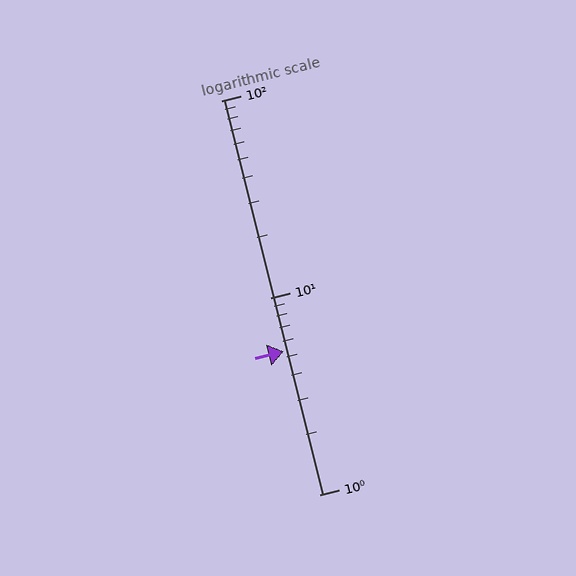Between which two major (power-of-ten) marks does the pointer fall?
The pointer is between 1 and 10.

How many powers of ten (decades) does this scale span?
The scale spans 2 decades, from 1 to 100.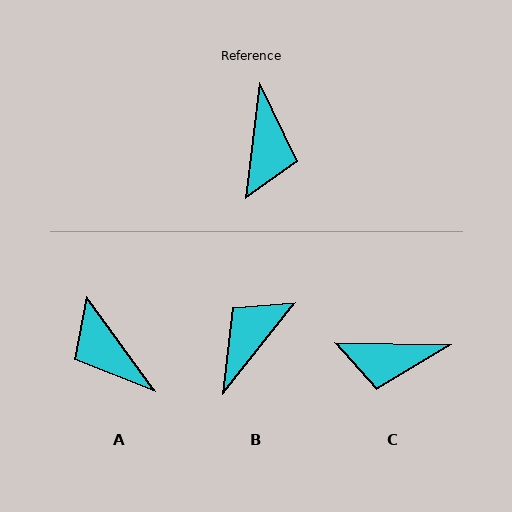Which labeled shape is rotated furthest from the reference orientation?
B, about 148 degrees away.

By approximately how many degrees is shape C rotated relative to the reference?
Approximately 84 degrees clockwise.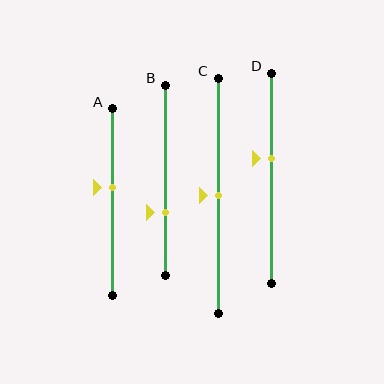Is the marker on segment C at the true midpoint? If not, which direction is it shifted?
Yes, the marker on segment C is at the true midpoint.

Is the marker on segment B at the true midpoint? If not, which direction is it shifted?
No, the marker on segment B is shifted downward by about 17% of the segment length.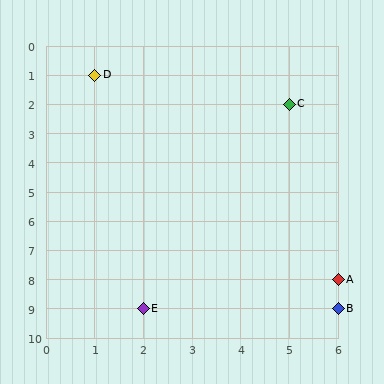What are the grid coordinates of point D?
Point D is at grid coordinates (1, 1).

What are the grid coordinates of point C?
Point C is at grid coordinates (5, 2).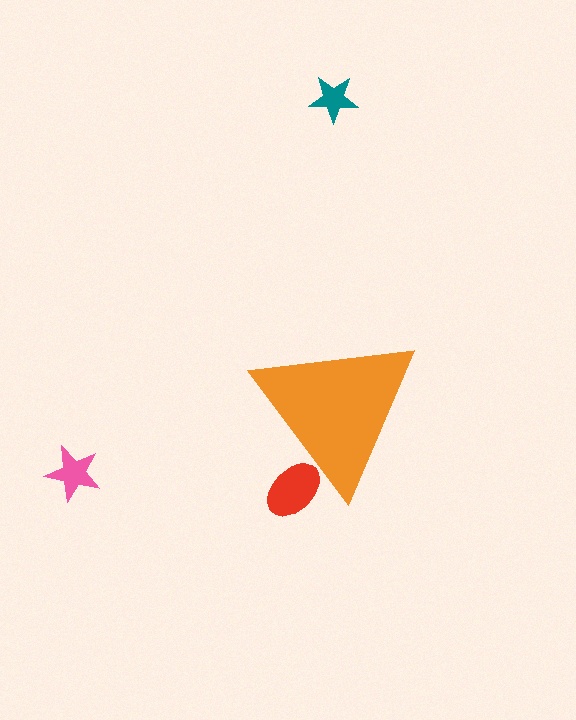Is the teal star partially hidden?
No, the teal star is fully visible.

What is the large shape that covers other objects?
An orange triangle.